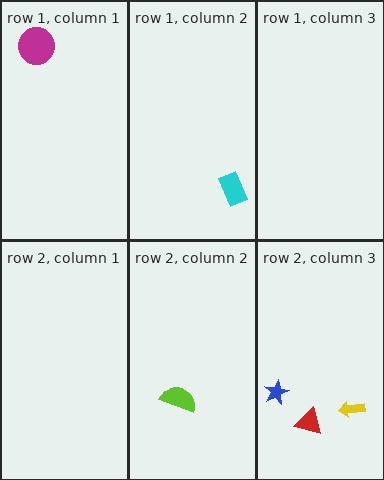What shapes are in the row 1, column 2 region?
The cyan rectangle.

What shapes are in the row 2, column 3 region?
The yellow arrow, the red triangle, the blue star.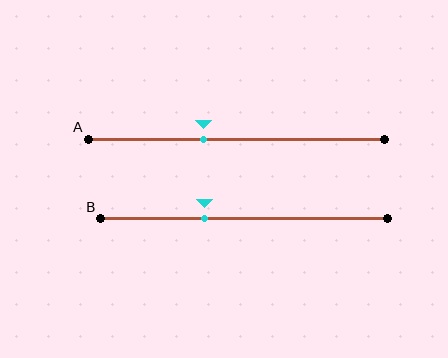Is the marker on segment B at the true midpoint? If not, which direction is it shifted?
No, the marker on segment B is shifted to the left by about 14% of the segment length.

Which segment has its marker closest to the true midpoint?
Segment A has its marker closest to the true midpoint.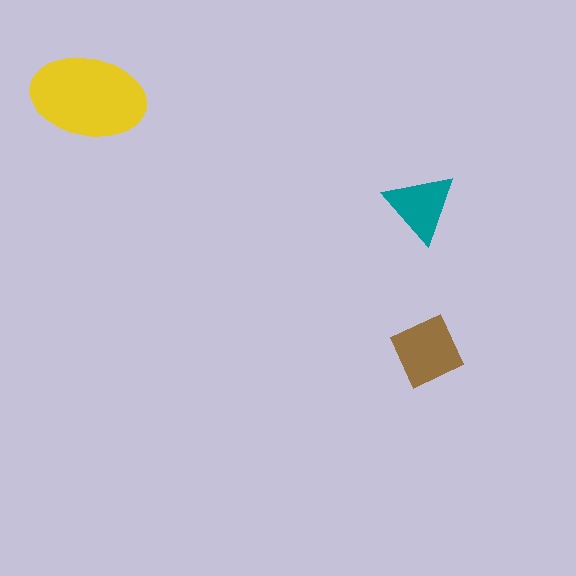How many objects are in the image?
There are 3 objects in the image.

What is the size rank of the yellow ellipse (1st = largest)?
1st.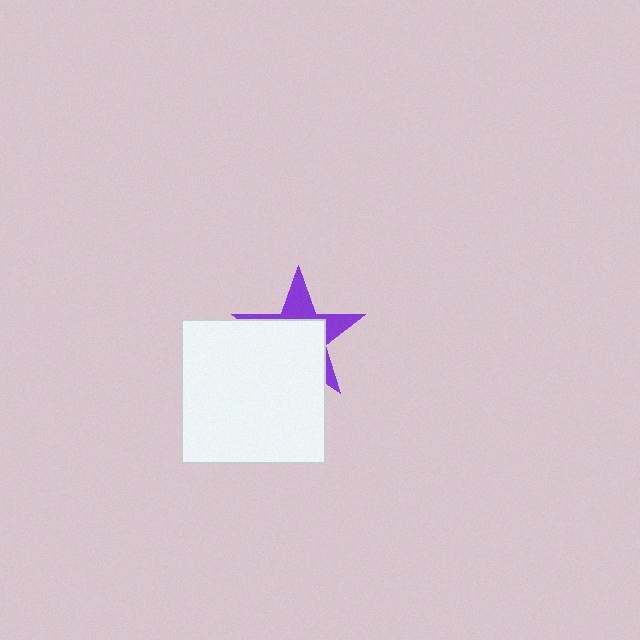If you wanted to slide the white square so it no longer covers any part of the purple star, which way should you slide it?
Slide it down — that is the most direct way to separate the two shapes.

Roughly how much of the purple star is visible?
A small part of it is visible (roughly 39%).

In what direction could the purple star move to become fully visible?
The purple star could move up. That would shift it out from behind the white square entirely.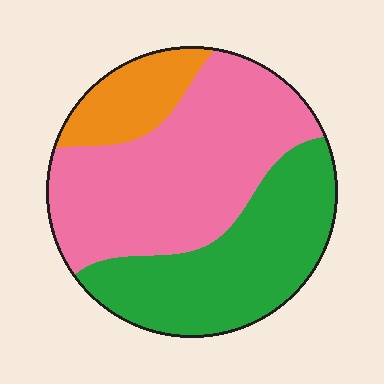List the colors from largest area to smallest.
From largest to smallest: pink, green, orange.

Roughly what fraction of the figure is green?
Green covers 37% of the figure.